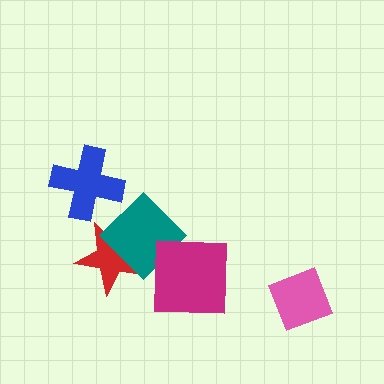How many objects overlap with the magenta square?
1 object overlaps with the magenta square.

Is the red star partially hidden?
Yes, it is partially covered by another shape.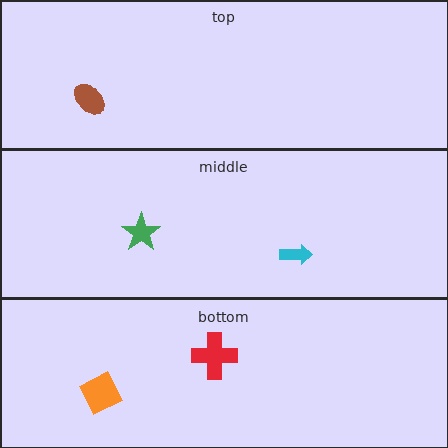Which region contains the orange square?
The bottom region.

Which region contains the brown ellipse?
The top region.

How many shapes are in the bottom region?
2.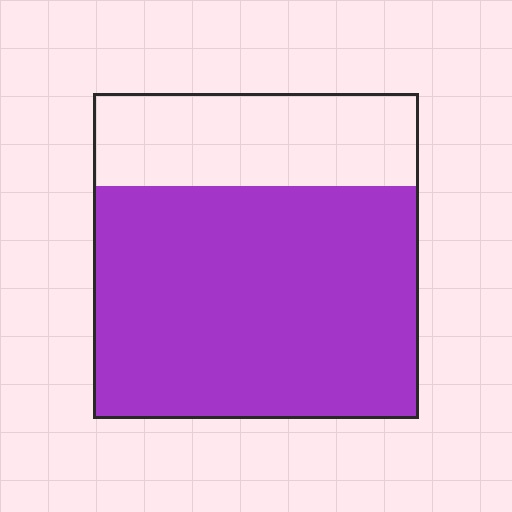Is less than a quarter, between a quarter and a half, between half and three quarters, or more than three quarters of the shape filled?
Between half and three quarters.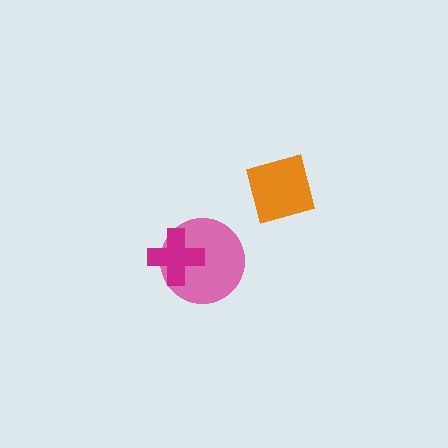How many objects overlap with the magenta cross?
1 object overlaps with the magenta cross.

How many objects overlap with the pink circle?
1 object overlaps with the pink circle.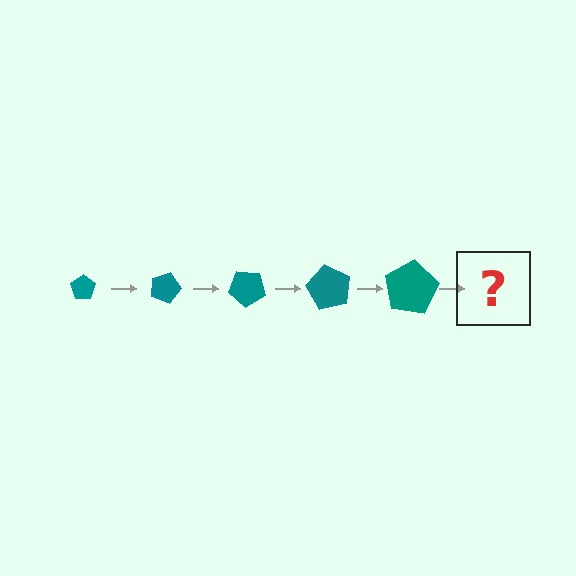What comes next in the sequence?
The next element should be a pentagon, larger than the previous one and rotated 100 degrees from the start.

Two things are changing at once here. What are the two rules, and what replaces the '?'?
The two rules are that the pentagon grows larger each step and it rotates 20 degrees each step. The '?' should be a pentagon, larger than the previous one and rotated 100 degrees from the start.